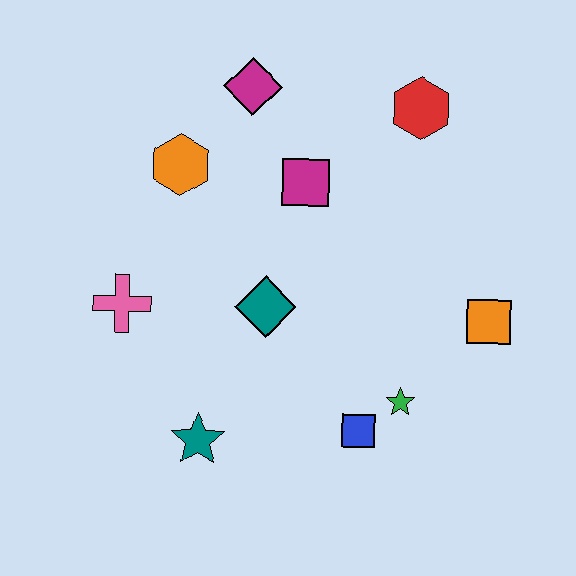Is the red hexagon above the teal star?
Yes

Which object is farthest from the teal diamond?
The red hexagon is farthest from the teal diamond.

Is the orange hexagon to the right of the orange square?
No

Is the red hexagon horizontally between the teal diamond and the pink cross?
No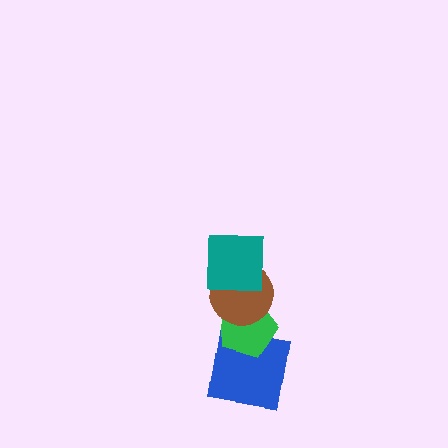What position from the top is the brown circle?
The brown circle is 2nd from the top.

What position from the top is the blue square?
The blue square is 4th from the top.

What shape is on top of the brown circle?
The teal square is on top of the brown circle.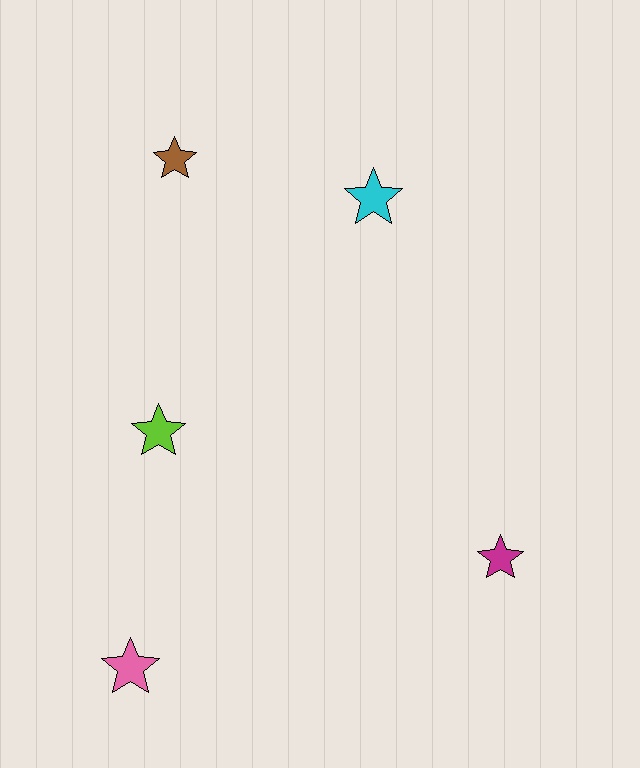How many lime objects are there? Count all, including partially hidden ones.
There is 1 lime object.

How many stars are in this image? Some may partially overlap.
There are 5 stars.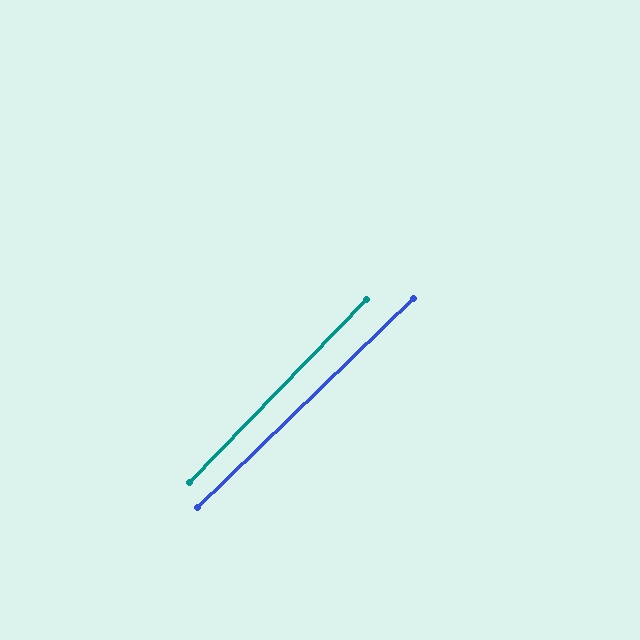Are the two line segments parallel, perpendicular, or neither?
Parallel — their directions differ by only 1.8°.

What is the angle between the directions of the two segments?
Approximately 2 degrees.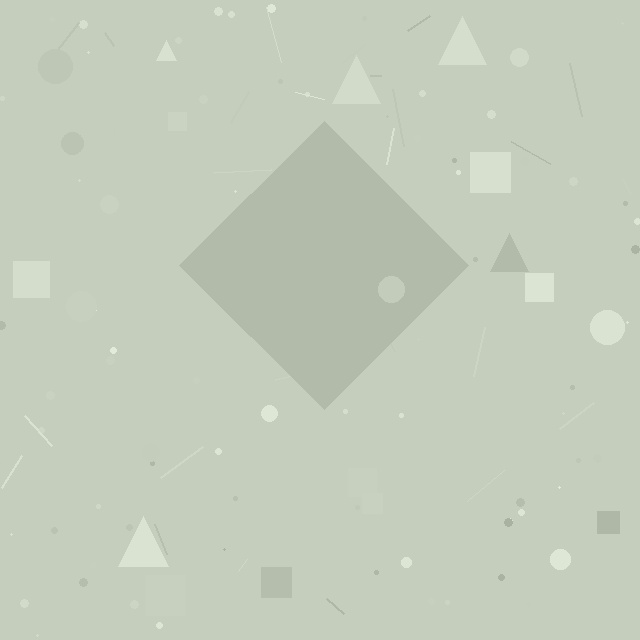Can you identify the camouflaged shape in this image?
The camouflaged shape is a diamond.